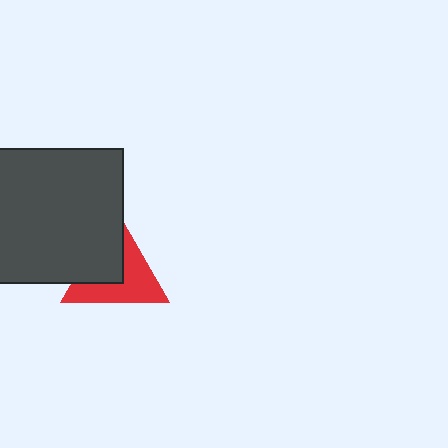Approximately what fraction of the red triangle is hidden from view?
Roughly 42% of the red triangle is hidden behind the dark gray rectangle.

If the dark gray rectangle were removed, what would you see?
You would see the complete red triangle.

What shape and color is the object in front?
The object in front is a dark gray rectangle.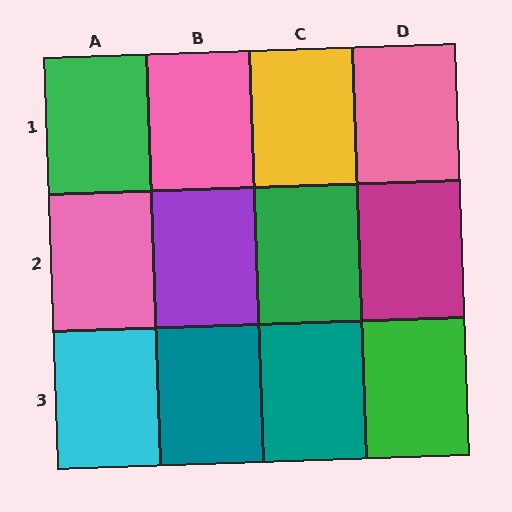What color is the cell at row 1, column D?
Pink.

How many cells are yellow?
1 cell is yellow.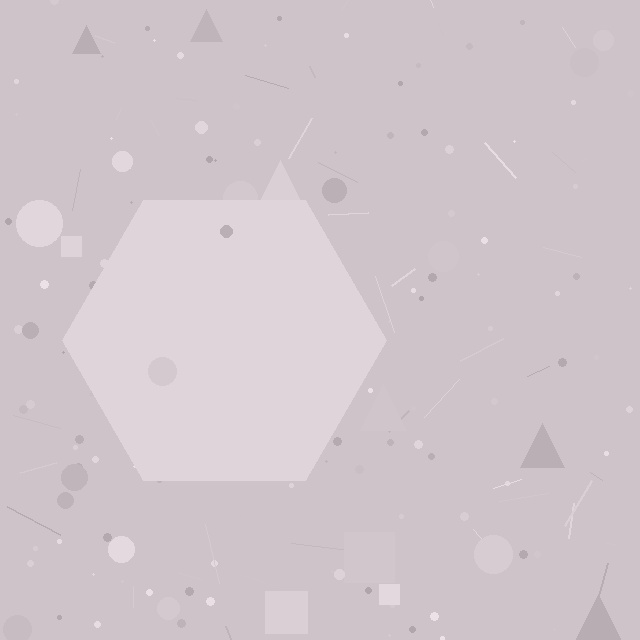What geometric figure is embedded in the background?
A hexagon is embedded in the background.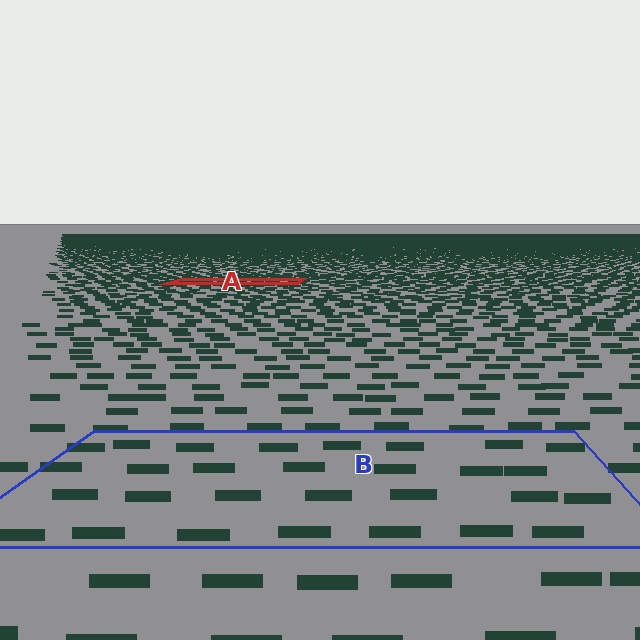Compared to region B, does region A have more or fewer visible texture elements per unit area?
Region A has more texture elements per unit area — they are packed more densely because it is farther away.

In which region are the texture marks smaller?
The texture marks are smaller in region A, because it is farther away.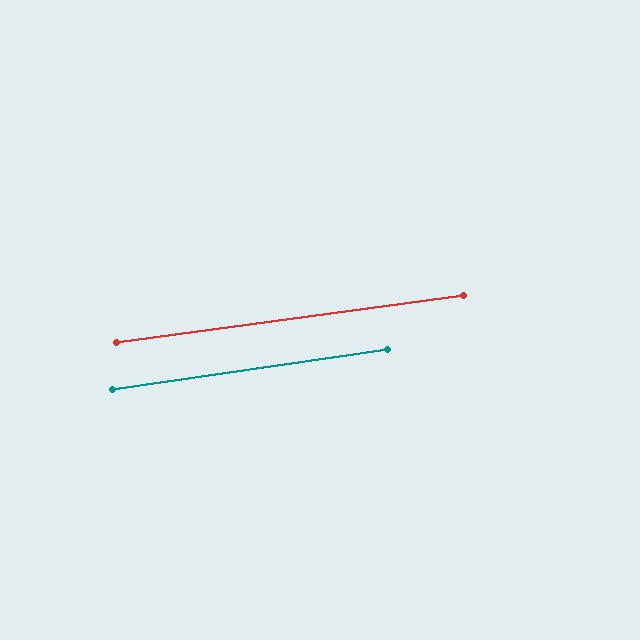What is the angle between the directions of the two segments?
Approximately 1 degree.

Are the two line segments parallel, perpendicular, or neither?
Parallel — their directions differ by only 0.6°.